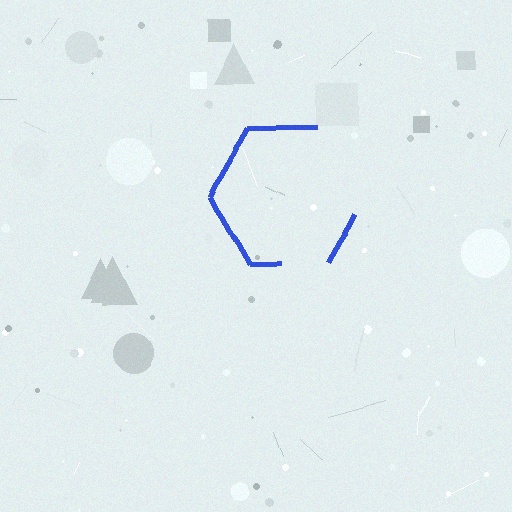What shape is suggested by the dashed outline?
The dashed outline suggests a hexagon.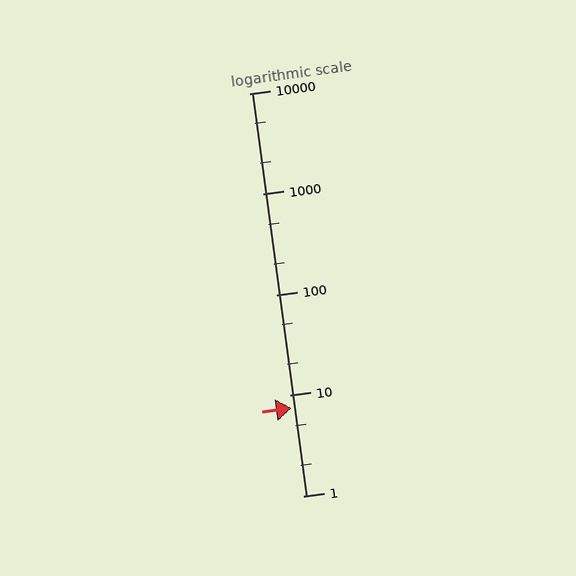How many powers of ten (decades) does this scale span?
The scale spans 4 decades, from 1 to 10000.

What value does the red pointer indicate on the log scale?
The pointer indicates approximately 7.4.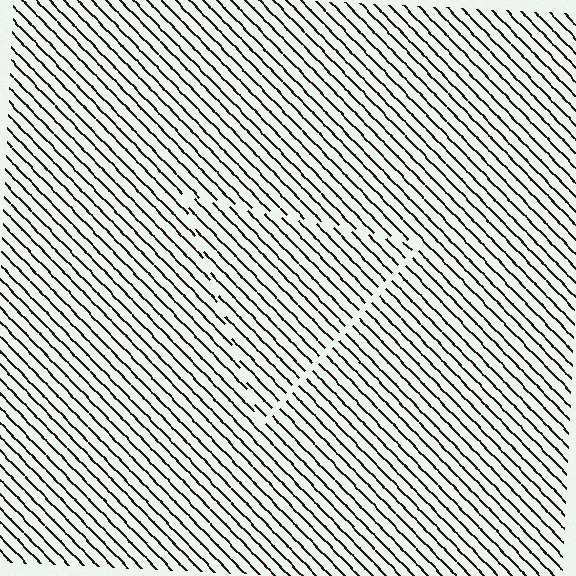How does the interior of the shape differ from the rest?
The interior of the shape contains the same grating, shifted by half a period — the contour is defined by the phase discontinuity where line-ends from the inner and outer gratings abut.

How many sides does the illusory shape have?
3 sides — the line-ends trace a triangle.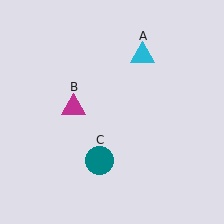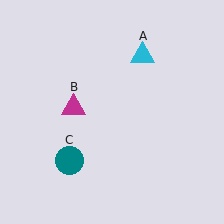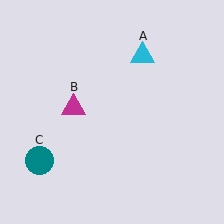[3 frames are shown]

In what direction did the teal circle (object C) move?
The teal circle (object C) moved left.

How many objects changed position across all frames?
1 object changed position: teal circle (object C).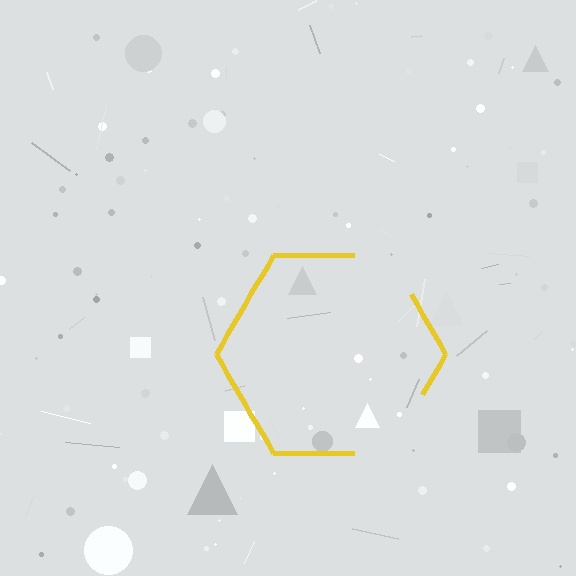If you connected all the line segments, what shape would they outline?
They would outline a hexagon.